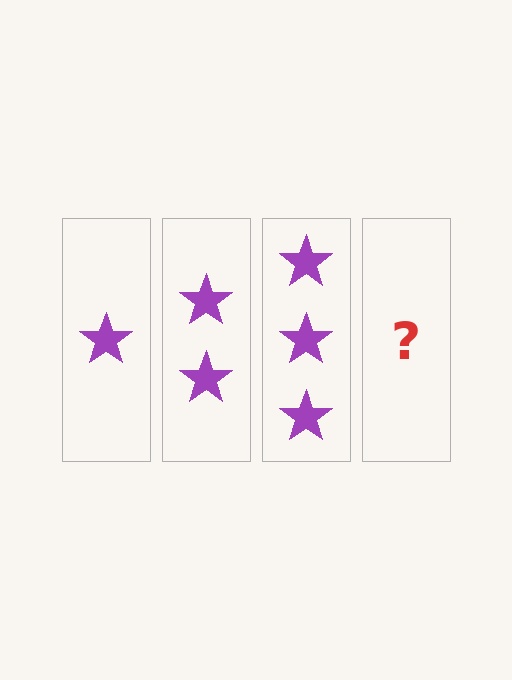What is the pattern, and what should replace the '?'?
The pattern is that each step adds one more star. The '?' should be 4 stars.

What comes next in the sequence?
The next element should be 4 stars.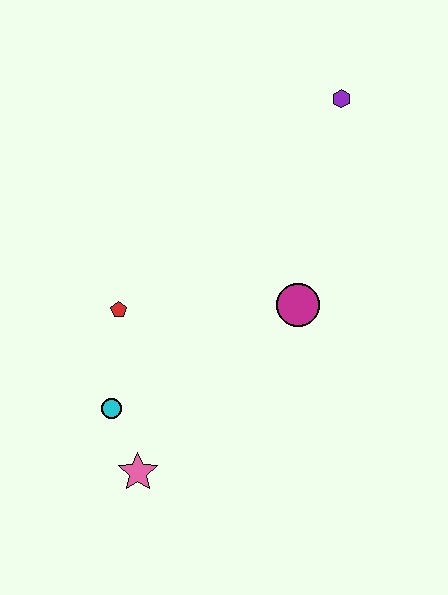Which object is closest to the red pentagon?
The cyan circle is closest to the red pentagon.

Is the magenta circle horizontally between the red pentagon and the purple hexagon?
Yes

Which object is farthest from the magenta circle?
The pink star is farthest from the magenta circle.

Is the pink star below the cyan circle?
Yes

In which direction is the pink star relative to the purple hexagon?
The pink star is below the purple hexagon.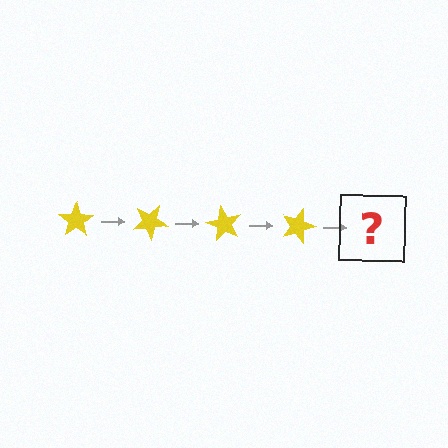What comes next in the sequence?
The next element should be a yellow star rotated 120 degrees.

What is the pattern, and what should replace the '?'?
The pattern is that the star rotates 30 degrees each step. The '?' should be a yellow star rotated 120 degrees.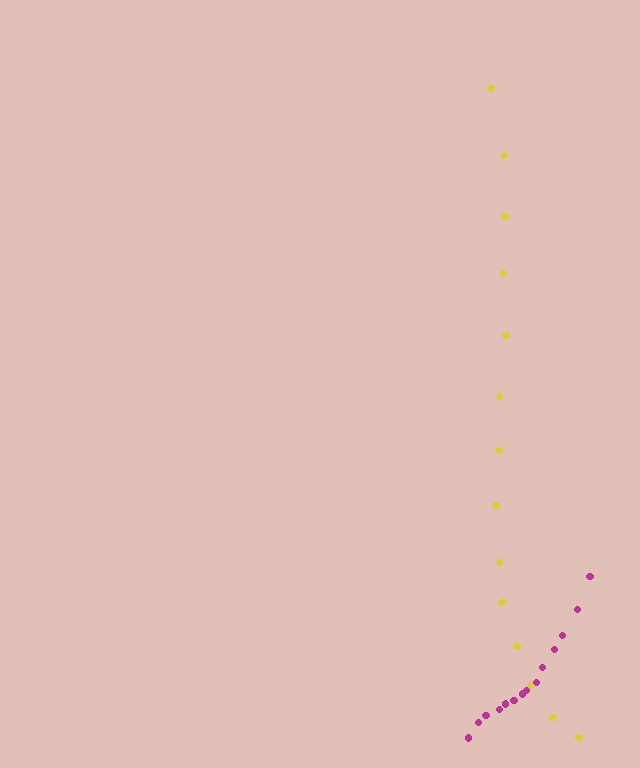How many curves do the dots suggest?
There are 2 distinct paths.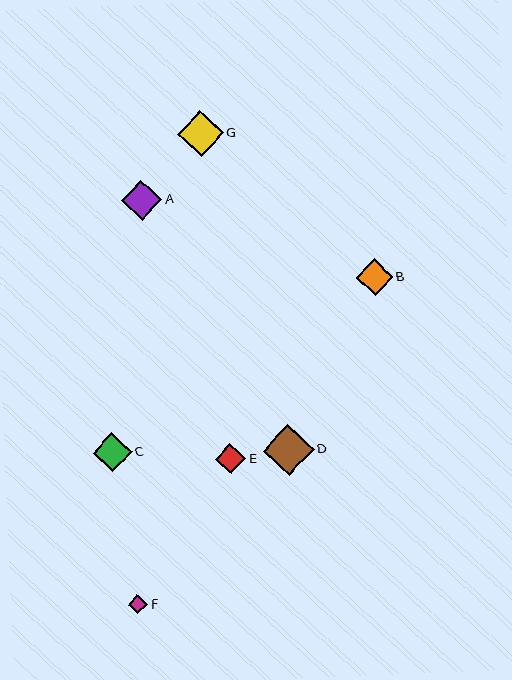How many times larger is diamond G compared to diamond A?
Diamond G is approximately 1.1 times the size of diamond A.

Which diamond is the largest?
Diamond D is the largest with a size of approximately 51 pixels.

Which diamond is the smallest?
Diamond F is the smallest with a size of approximately 19 pixels.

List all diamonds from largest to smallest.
From largest to smallest: D, G, A, C, B, E, F.